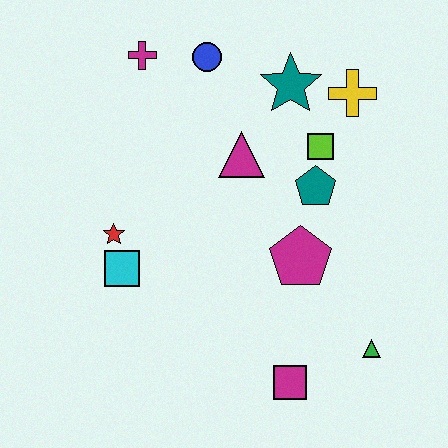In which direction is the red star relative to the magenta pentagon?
The red star is to the left of the magenta pentagon.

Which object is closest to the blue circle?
The magenta cross is closest to the blue circle.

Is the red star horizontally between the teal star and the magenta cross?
No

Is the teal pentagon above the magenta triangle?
No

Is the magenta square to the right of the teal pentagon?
No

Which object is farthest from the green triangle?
The magenta cross is farthest from the green triangle.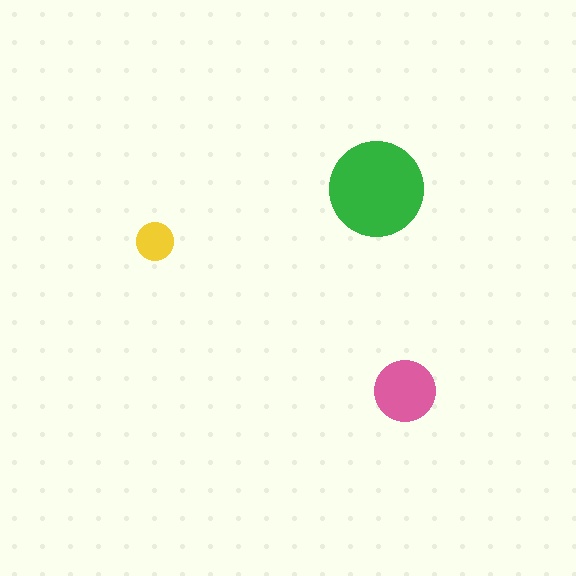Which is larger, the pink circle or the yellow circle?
The pink one.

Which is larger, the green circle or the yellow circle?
The green one.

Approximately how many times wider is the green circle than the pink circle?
About 1.5 times wider.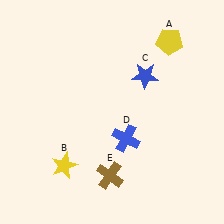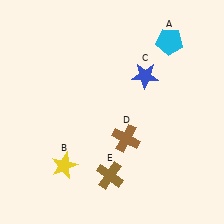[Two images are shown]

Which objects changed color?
A changed from yellow to cyan. D changed from blue to brown.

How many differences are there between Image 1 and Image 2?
There are 2 differences between the two images.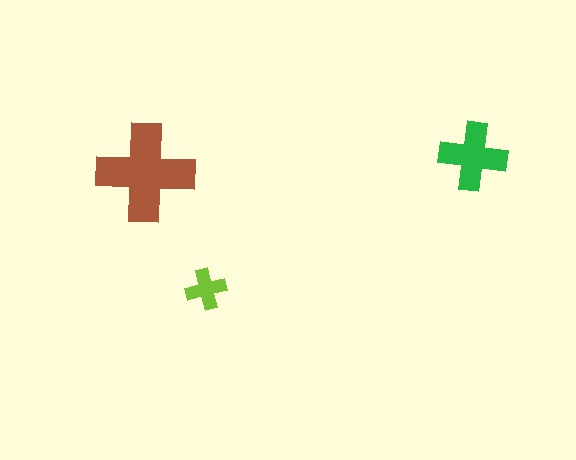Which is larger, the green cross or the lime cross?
The green one.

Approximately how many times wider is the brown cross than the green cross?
About 1.5 times wider.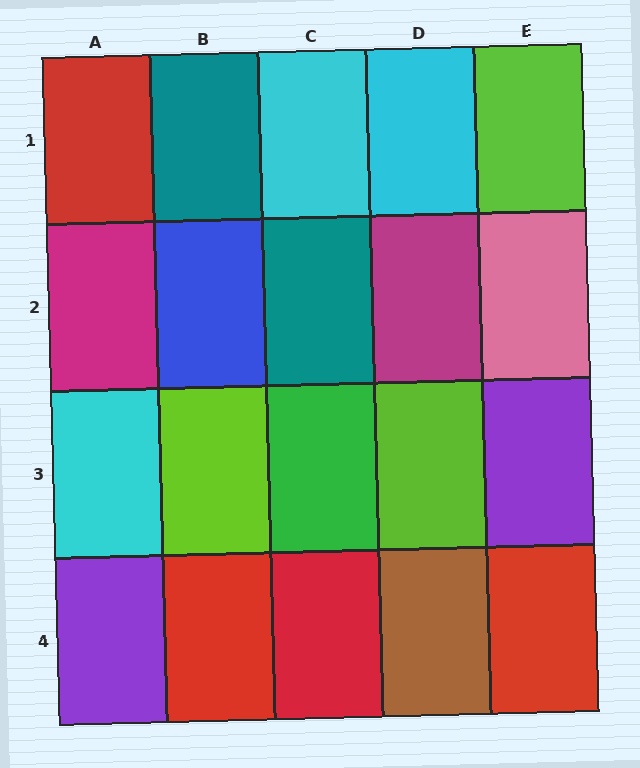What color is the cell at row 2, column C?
Teal.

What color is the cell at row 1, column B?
Teal.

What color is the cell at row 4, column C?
Red.